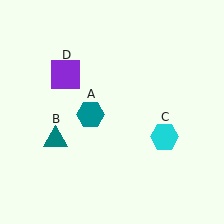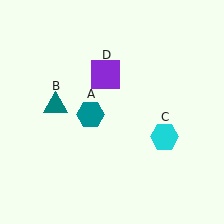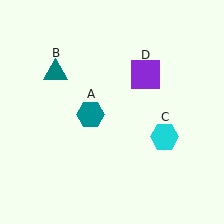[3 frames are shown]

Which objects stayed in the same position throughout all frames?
Teal hexagon (object A) and cyan hexagon (object C) remained stationary.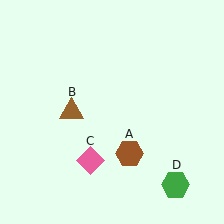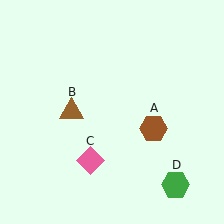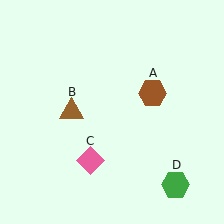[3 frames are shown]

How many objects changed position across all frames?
1 object changed position: brown hexagon (object A).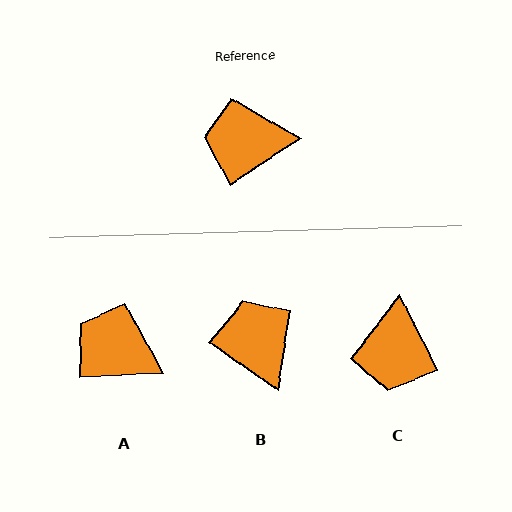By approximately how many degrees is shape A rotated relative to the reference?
Approximately 31 degrees clockwise.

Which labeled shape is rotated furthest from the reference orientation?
C, about 83 degrees away.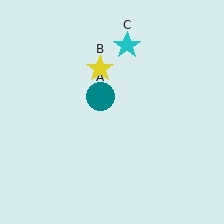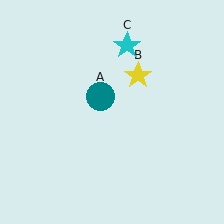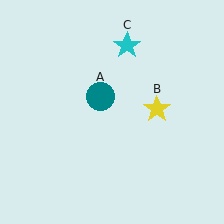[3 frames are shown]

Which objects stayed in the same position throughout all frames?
Teal circle (object A) and cyan star (object C) remained stationary.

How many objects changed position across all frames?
1 object changed position: yellow star (object B).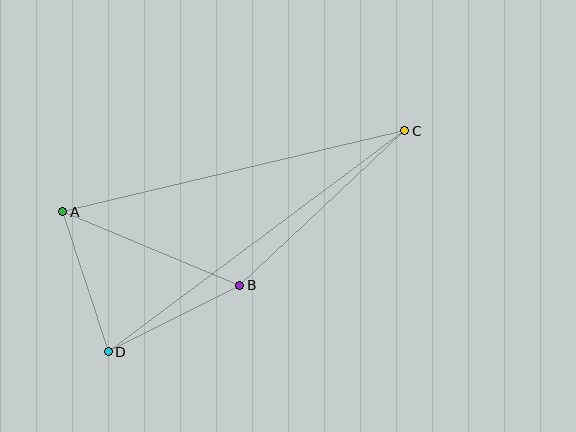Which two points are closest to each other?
Points A and D are closest to each other.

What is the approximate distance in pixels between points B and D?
The distance between B and D is approximately 147 pixels.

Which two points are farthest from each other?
Points C and D are farthest from each other.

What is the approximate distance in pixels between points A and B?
The distance between A and B is approximately 192 pixels.